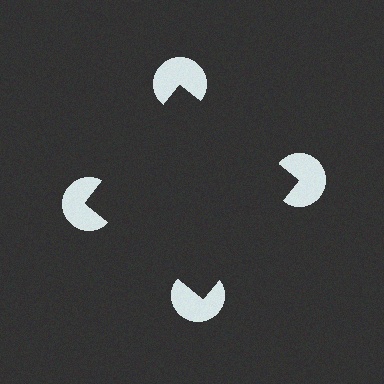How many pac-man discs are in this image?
There are 4 — one at each vertex of the illusory square.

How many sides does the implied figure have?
4 sides.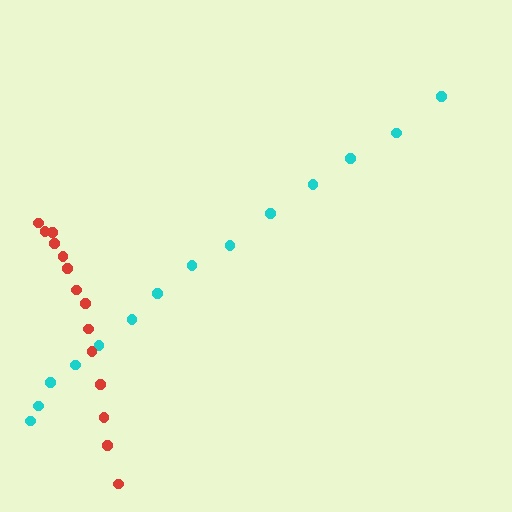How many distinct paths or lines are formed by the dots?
There are 2 distinct paths.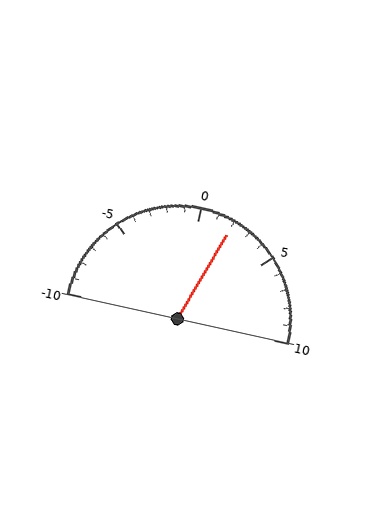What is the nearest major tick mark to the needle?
The nearest major tick mark is 0.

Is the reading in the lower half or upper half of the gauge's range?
The reading is in the upper half of the range (-10 to 10).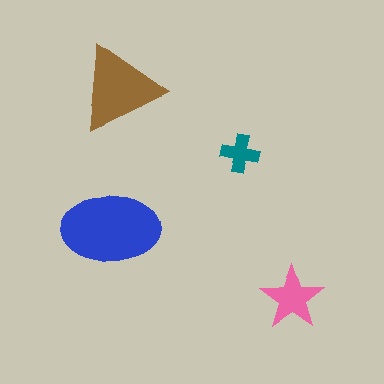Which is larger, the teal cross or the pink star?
The pink star.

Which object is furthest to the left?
The blue ellipse is leftmost.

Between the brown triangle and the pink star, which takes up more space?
The brown triangle.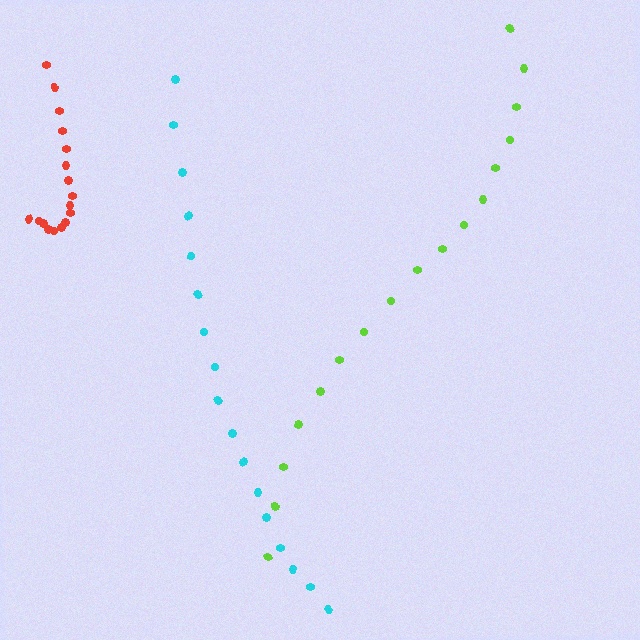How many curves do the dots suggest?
There are 3 distinct paths.